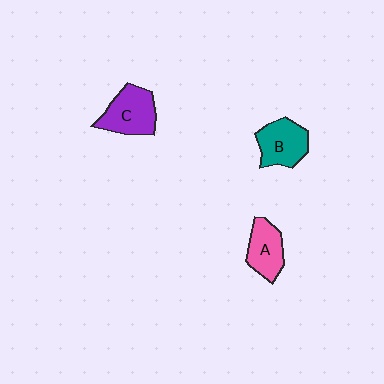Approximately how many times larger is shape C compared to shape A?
Approximately 1.3 times.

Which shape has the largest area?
Shape C (purple).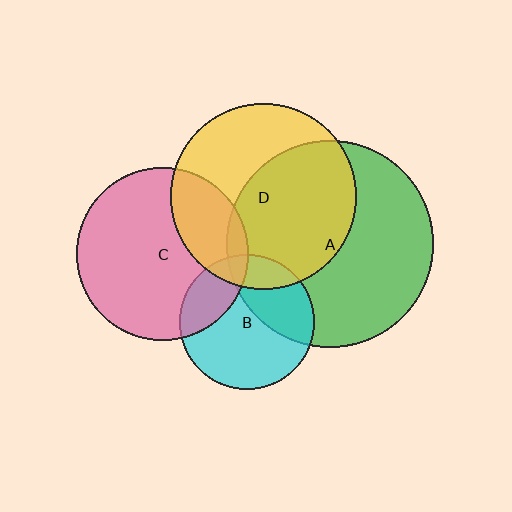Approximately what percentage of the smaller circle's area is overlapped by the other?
Approximately 5%.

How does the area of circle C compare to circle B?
Approximately 1.6 times.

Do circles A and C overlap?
Yes.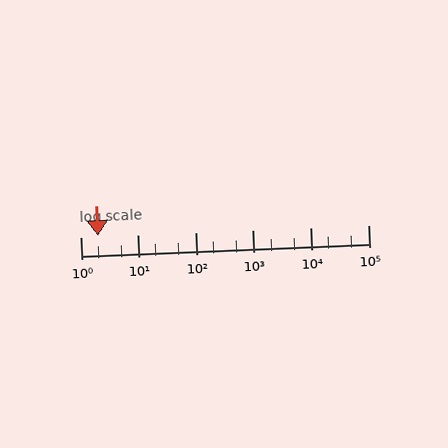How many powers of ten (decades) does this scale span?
The scale spans 5 decades, from 1 to 100000.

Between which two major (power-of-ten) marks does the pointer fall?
The pointer is between 1 and 10.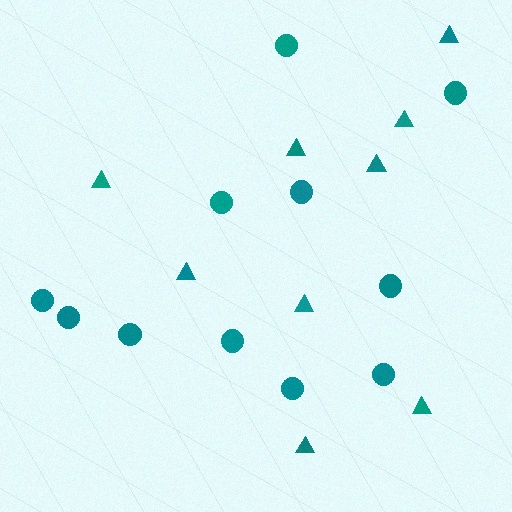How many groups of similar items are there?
There are 2 groups: one group of circles (11) and one group of triangles (9).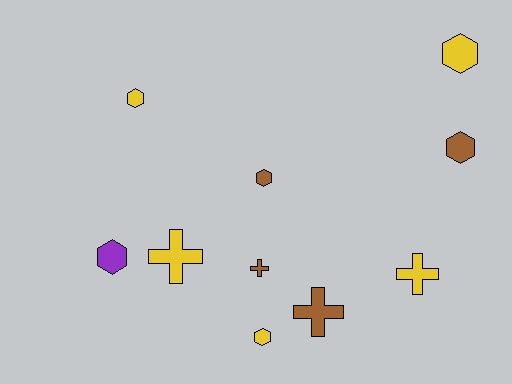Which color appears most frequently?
Yellow, with 5 objects.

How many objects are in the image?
There are 10 objects.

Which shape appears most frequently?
Hexagon, with 6 objects.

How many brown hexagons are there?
There are 2 brown hexagons.